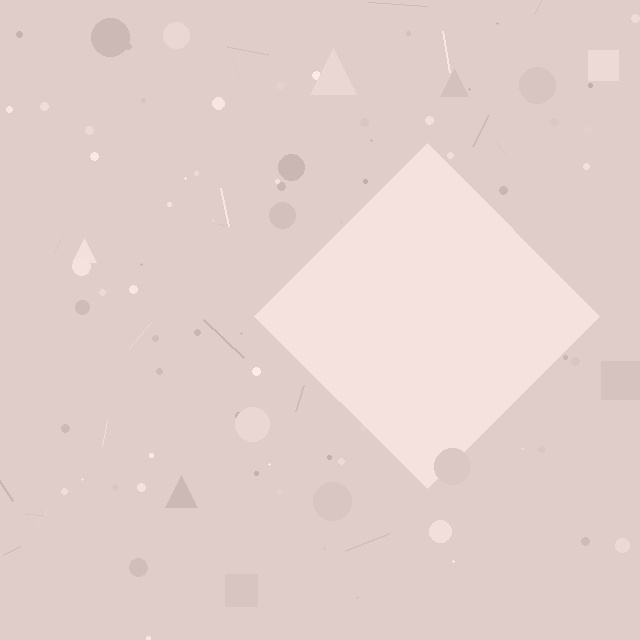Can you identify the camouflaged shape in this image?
The camouflaged shape is a diamond.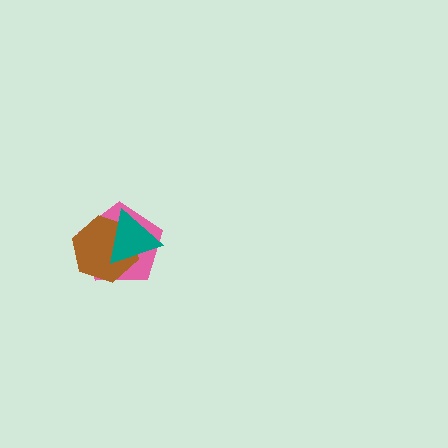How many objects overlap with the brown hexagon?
2 objects overlap with the brown hexagon.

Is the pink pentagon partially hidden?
Yes, it is partially covered by another shape.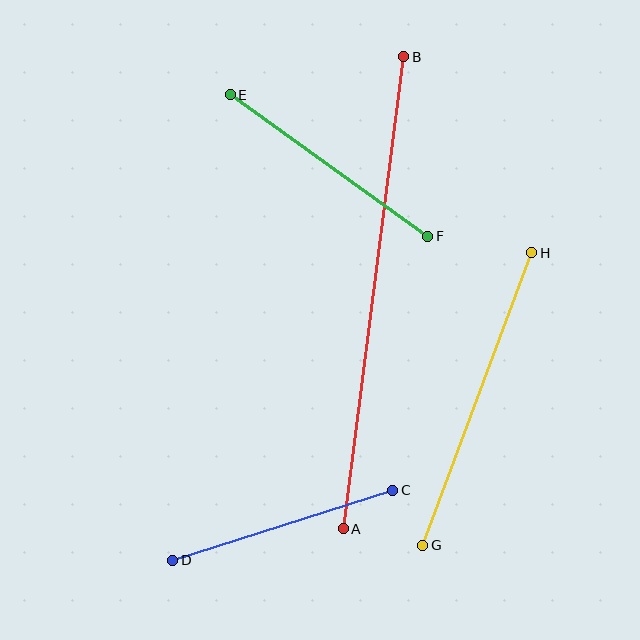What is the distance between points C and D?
The distance is approximately 231 pixels.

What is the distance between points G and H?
The distance is approximately 312 pixels.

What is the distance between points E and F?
The distance is approximately 243 pixels.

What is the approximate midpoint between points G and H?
The midpoint is at approximately (477, 399) pixels.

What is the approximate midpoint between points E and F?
The midpoint is at approximately (329, 166) pixels.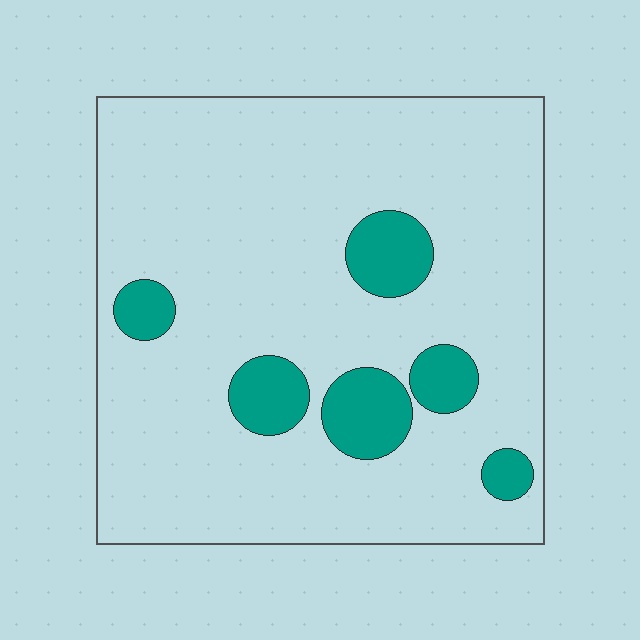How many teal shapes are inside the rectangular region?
6.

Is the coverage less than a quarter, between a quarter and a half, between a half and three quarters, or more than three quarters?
Less than a quarter.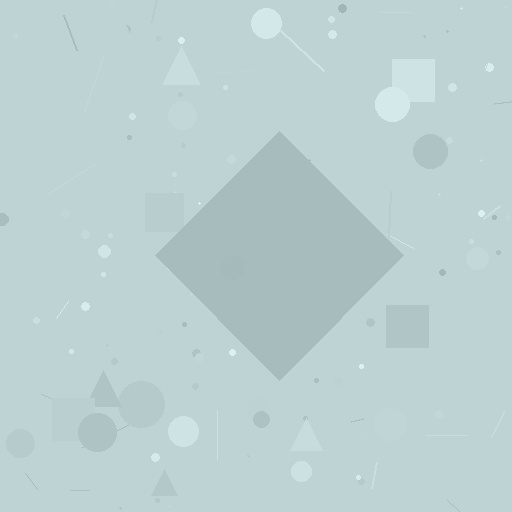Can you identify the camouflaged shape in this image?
The camouflaged shape is a diamond.